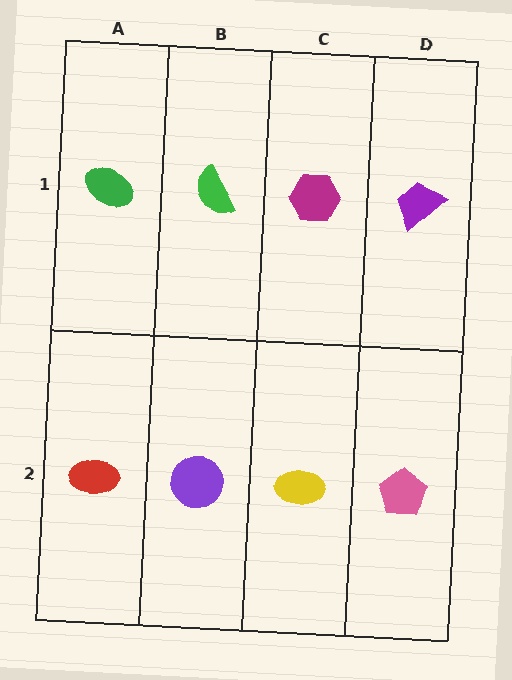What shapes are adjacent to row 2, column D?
A purple trapezoid (row 1, column D), a yellow ellipse (row 2, column C).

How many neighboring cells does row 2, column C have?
3.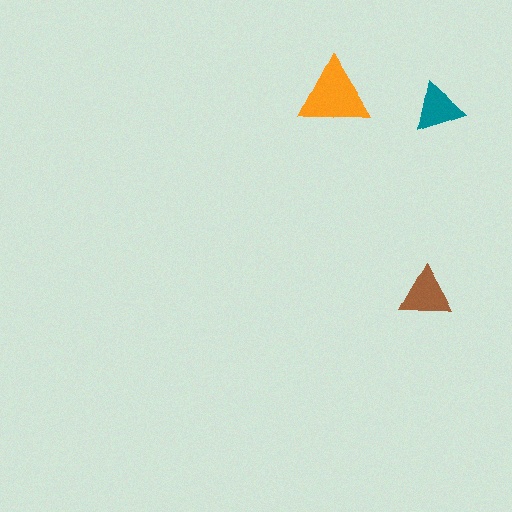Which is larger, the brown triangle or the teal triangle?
The brown one.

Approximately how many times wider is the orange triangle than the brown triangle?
About 1.5 times wider.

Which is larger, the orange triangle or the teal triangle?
The orange one.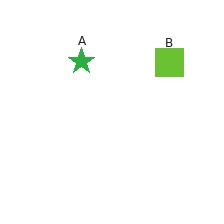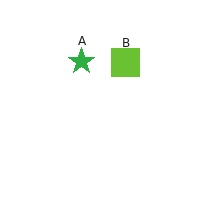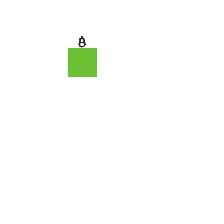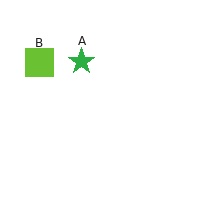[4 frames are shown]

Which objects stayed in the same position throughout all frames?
Green star (object A) remained stationary.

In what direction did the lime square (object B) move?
The lime square (object B) moved left.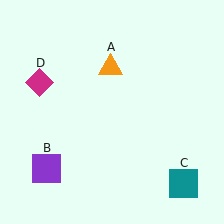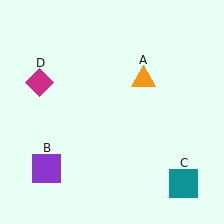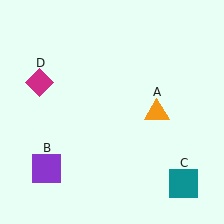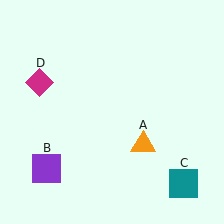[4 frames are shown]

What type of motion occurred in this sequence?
The orange triangle (object A) rotated clockwise around the center of the scene.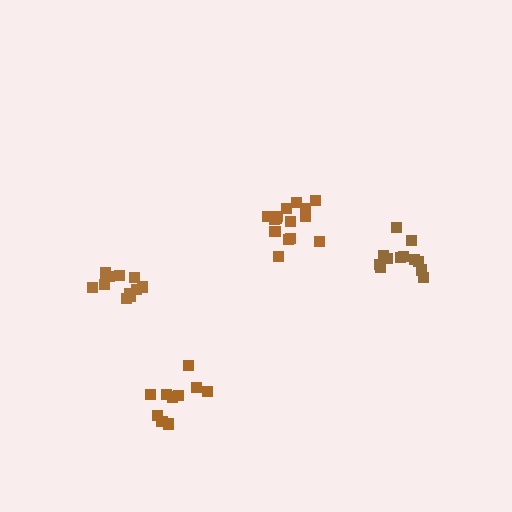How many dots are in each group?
Group 1: 15 dots, Group 2: 12 dots, Group 3: 11 dots, Group 4: 11 dots (49 total).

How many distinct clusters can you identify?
There are 4 distinct clusters.